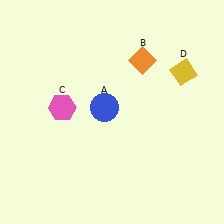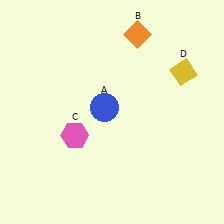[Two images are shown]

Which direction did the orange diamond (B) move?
The orange diamond (B) moved up.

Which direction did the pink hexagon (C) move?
The pink hexagon (C) moved down.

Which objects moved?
The objects that moved are: the orange diamond (B), the pink hexagon (C).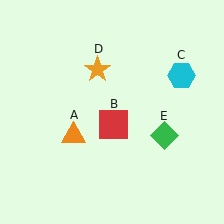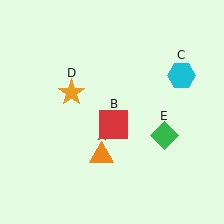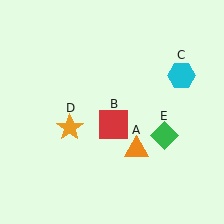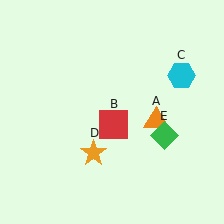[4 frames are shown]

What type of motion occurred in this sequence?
The orange triangle (object A), orange star (object D) rotated counterclockwise around the center of the scene.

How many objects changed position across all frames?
2 objects changed position: orange triangle (object A), orange star (object D).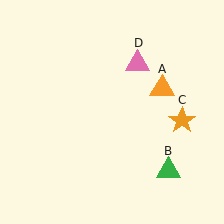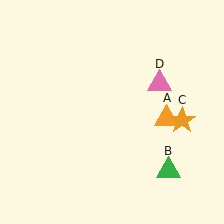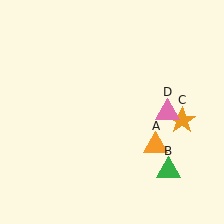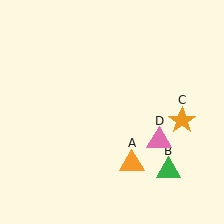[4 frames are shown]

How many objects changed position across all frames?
2 objects changed position: orange triangle (object A), pink triangle (object D).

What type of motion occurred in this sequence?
The orange triangle (object A), pink triangle (object D) rotated clockwise around the center of the scene.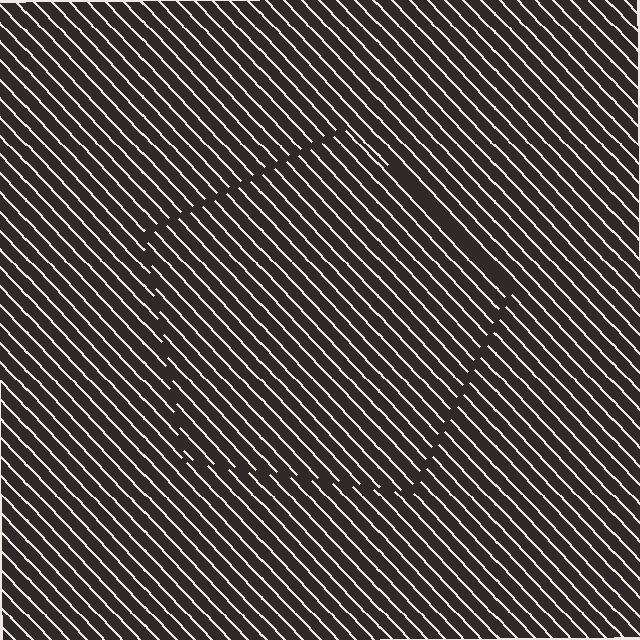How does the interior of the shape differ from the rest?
The interior of the shape contains the same grating, shifted by half a period — the contour is defined by the phase discontinuity where line-ends from the inner and outer gratings abut.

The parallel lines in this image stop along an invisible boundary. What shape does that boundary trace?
An illusory pentagon. The interior of the shape contains the same grating, shifted by half a period — the contour is defined by the phase discontinuity where line-ends from the inner and outer gratings abut.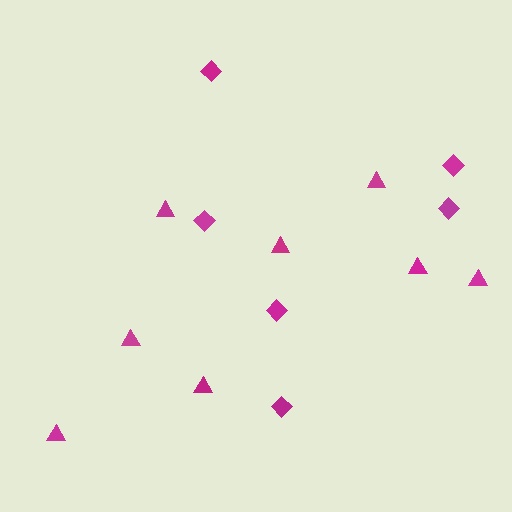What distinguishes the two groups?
There are 2 groups: one group of triangles (8) and one group of diamonds (6).